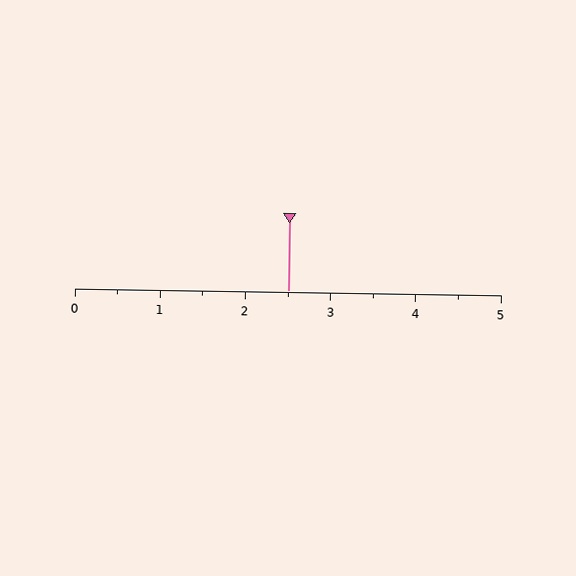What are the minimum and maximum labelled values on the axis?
The axis runs from 0 to 5.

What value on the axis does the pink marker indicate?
The marker indicates approximately 2.5.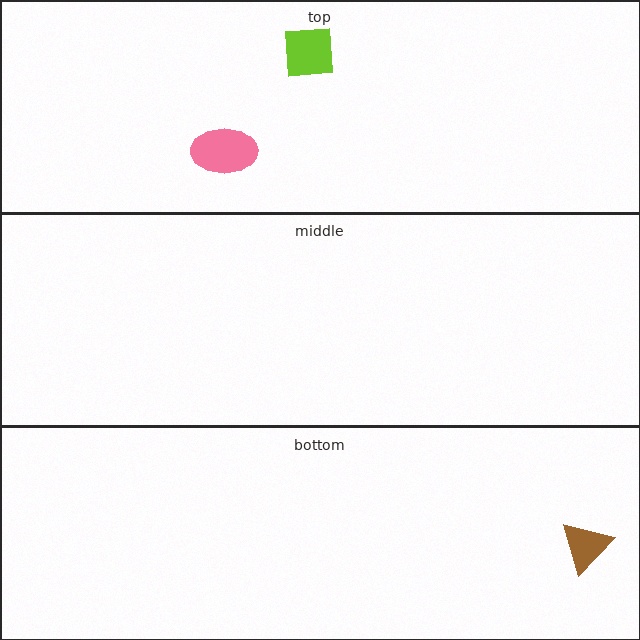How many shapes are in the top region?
2.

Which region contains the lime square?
The top region.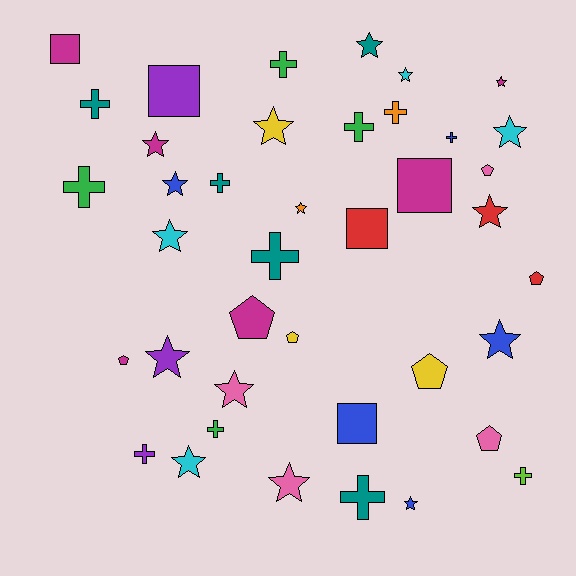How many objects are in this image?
There are 40 objects.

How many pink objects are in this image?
There are 4 pink objects.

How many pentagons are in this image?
There are 7 pentagons.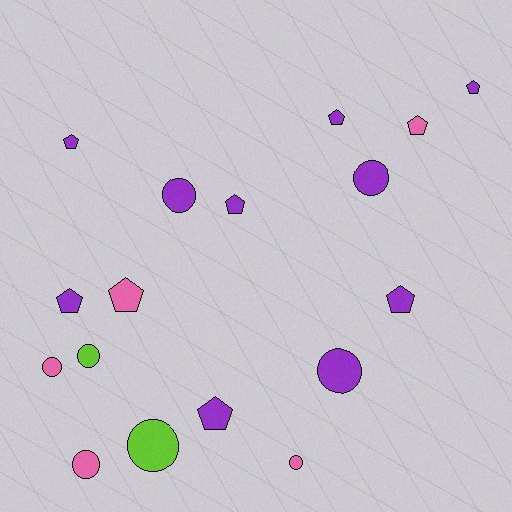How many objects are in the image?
There are 17 objects.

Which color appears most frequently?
Purple, with 10 objects.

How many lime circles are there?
There are 2 lime circles.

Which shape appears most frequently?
Pentagon, with 9 objects.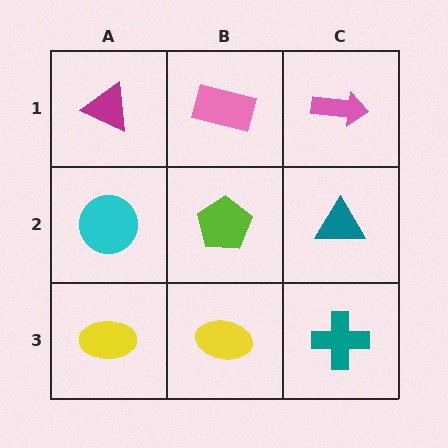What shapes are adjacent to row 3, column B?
A lime pentagon (row 2, column B), a yellow ellipse (row 3, column A), a teal cross (row 3, column C).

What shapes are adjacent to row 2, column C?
A pink arrow (row 1, column C), a teal cross (row 3, column C), a lime pentagon (row 2, column B).